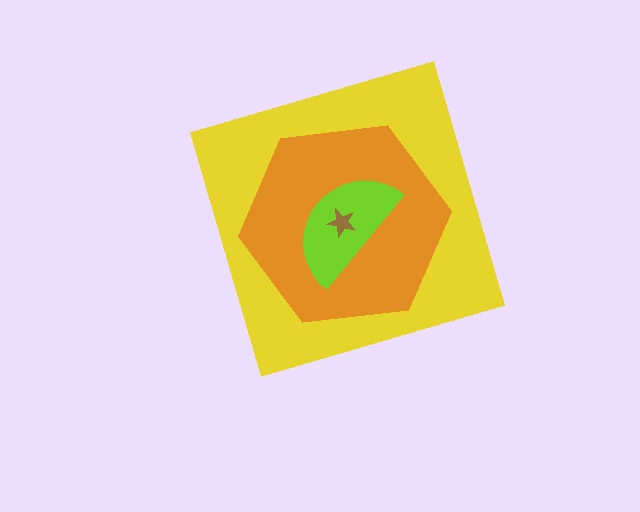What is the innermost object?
The brown star.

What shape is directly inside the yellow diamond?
The orange hexagon.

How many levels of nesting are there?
4.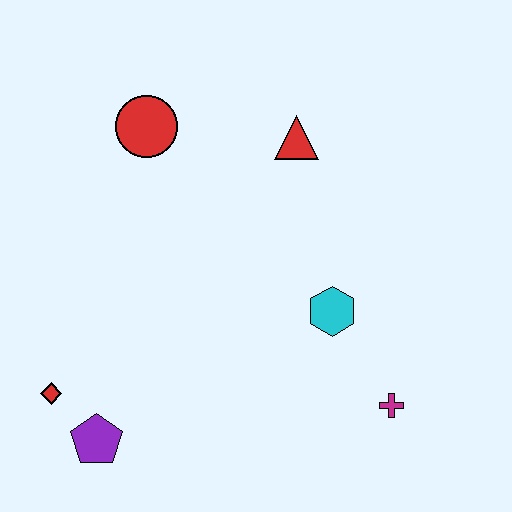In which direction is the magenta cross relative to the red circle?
The magenta cross is below the red circle.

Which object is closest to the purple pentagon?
The red diamond is closest to the purple pentagon.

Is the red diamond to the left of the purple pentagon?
Yes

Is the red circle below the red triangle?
No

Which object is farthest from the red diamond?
The red triangle is farthest from the red diamond.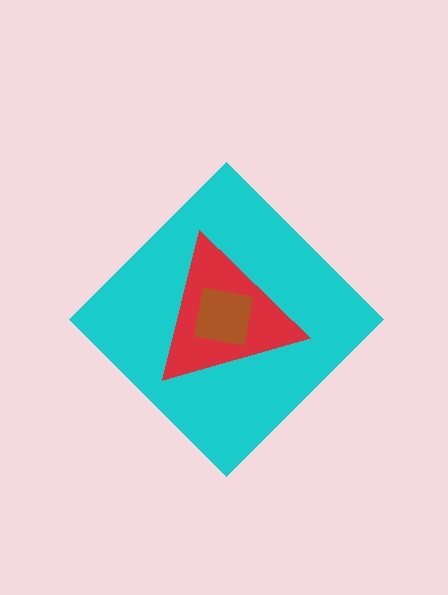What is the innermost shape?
The brown square.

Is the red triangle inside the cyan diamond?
Yes.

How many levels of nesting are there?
3.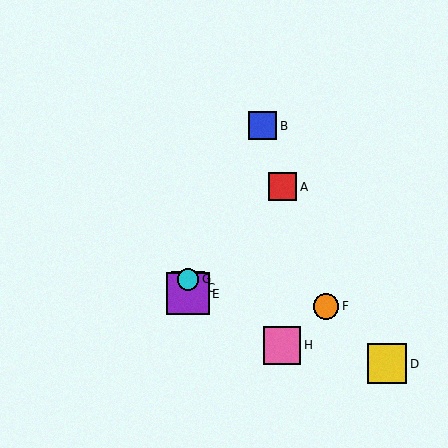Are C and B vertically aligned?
No, C is at x≈188 and B is at x≈263.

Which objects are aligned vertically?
Objects C, E, G are aligned vertically.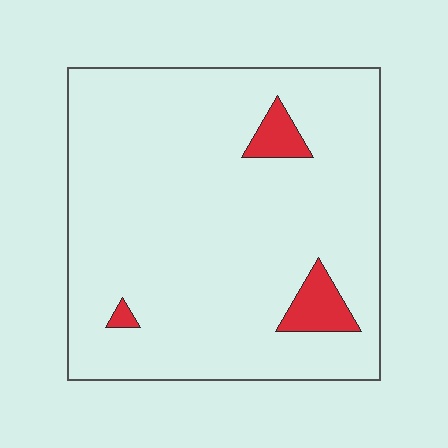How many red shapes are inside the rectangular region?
3.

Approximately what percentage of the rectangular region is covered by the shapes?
Approximately 5%.